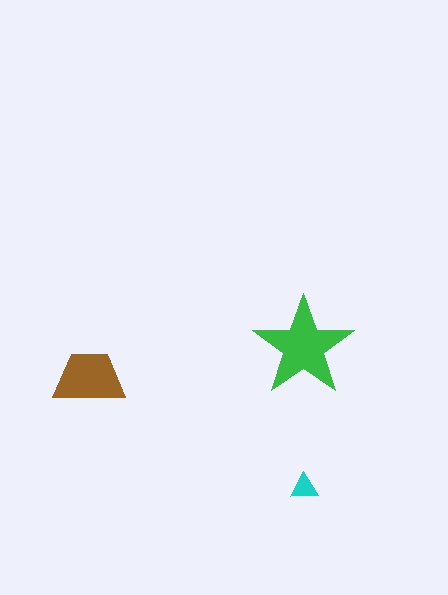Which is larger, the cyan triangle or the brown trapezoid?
The brown trapezoid.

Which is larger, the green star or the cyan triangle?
The green star.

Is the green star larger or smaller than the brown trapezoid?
Larger.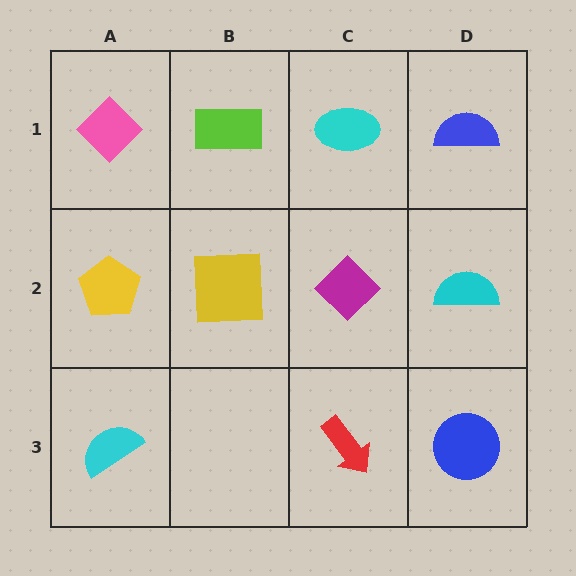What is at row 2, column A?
A yellow pentagon.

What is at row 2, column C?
A magenta diamond.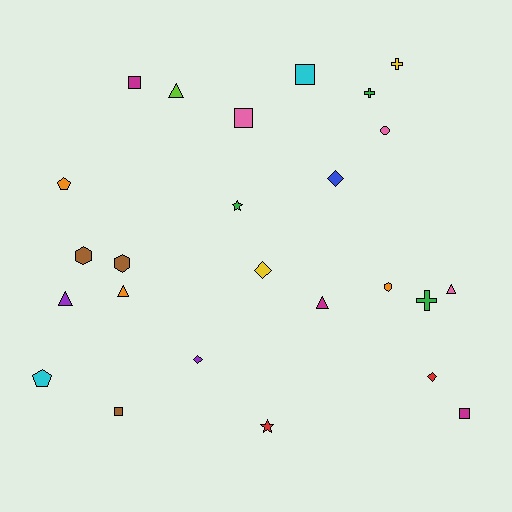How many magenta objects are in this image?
There are 3 magenta objects.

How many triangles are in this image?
There are 5 triangles.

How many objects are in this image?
There are 25 objects.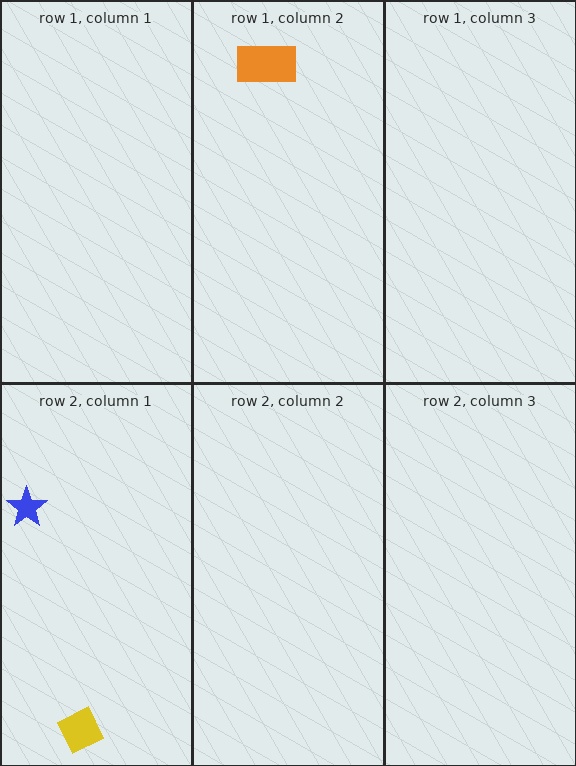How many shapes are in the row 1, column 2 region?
1.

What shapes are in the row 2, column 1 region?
The blue star, the yellow diamond.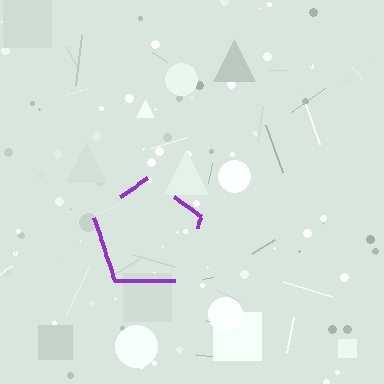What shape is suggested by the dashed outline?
The dashed outline suggests a pentagon.